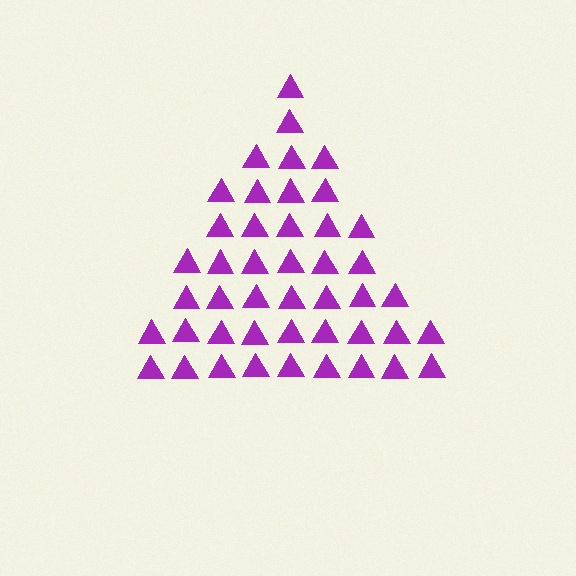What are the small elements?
The small elements are triangles.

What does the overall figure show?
The overall figure shows a triangle.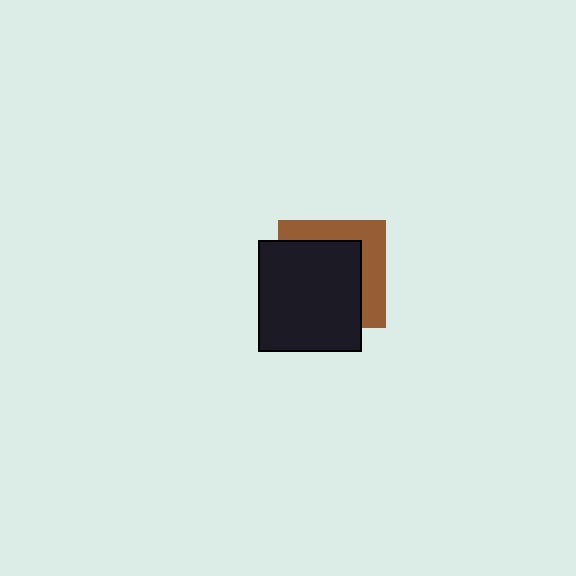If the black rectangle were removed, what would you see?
You would see the complete brown square.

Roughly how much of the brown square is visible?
A small part of it is visible (roughly 37%).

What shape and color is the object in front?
The object in front is a black rectangle.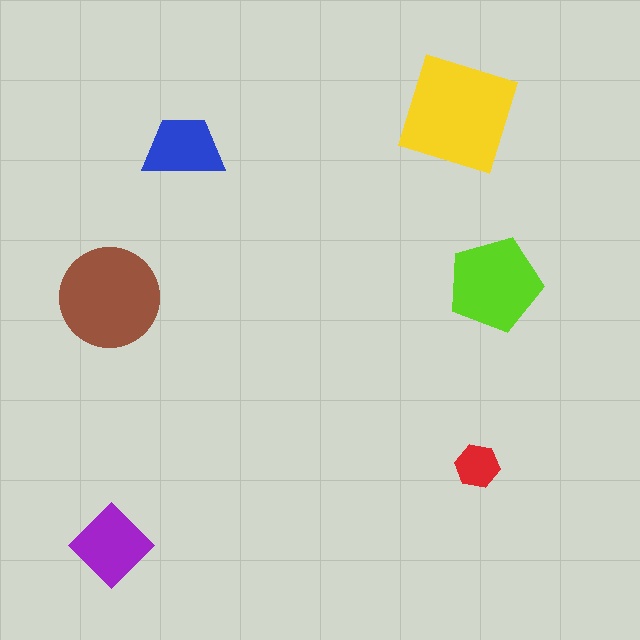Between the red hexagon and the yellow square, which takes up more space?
The yellow square.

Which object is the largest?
The yellow square.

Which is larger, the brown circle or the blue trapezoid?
The brown circle.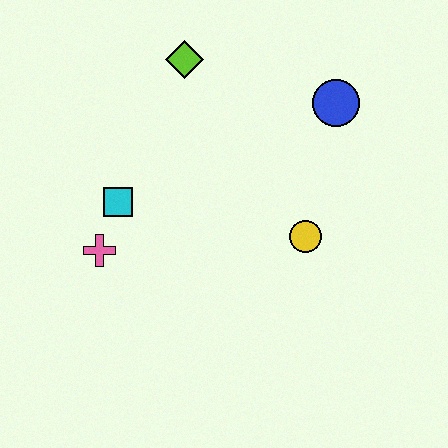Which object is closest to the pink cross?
The cyan square is closest to the pink cross.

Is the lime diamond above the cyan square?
Yes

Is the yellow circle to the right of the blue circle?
No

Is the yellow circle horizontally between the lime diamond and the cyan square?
No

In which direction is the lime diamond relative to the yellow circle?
The lime diamond is above the yellow circle.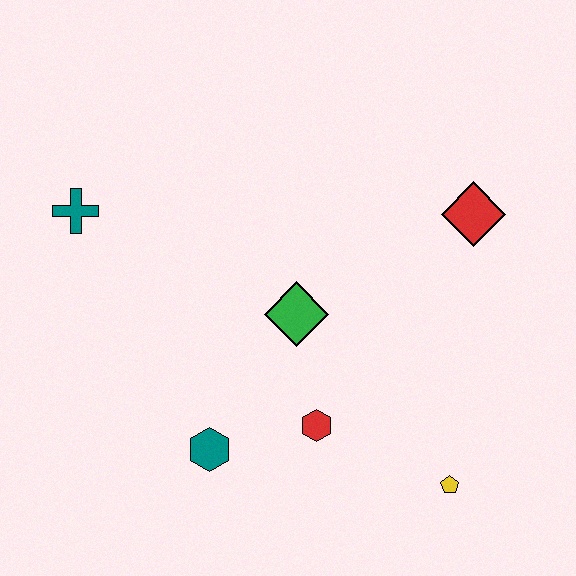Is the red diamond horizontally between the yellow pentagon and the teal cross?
No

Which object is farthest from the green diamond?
The teal cross is farthest from the green diamond.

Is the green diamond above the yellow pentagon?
Yes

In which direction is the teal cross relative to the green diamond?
The teal cross is to the left of the green diamond.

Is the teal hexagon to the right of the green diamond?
No